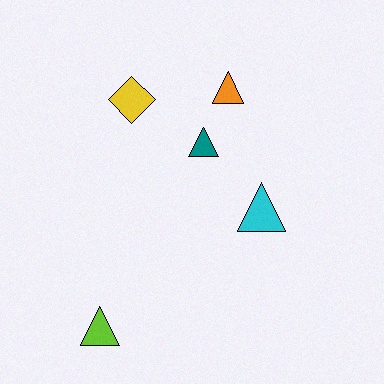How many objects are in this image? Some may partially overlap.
There are 5 objects.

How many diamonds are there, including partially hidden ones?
There is 1 diamond.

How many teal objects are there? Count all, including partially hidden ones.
There is 1 teal object.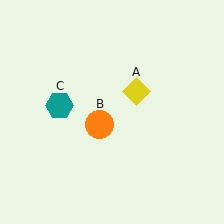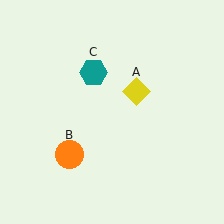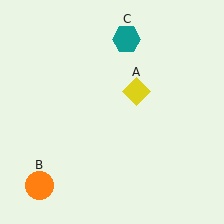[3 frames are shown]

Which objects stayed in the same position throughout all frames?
Yellow diamond (object A) remained stationary.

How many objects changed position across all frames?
2 objects changed position: orange circle (object B), teal hexagon (object C).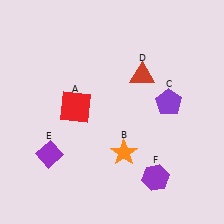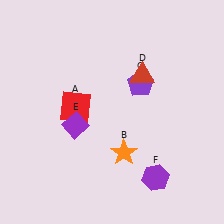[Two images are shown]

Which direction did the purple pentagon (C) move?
The purple pentagon (C) moved left.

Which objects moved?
The objects that moved are: the purple pentagon (C), the purple diamond (E).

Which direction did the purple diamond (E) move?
The purple diamond (E) moved up.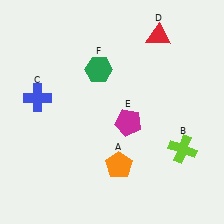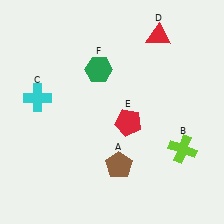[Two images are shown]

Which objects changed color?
A changed from orange to brown. C changed from blue to cyan. E changed from magenta to red.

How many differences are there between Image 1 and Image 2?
There are 3 differences between the two images.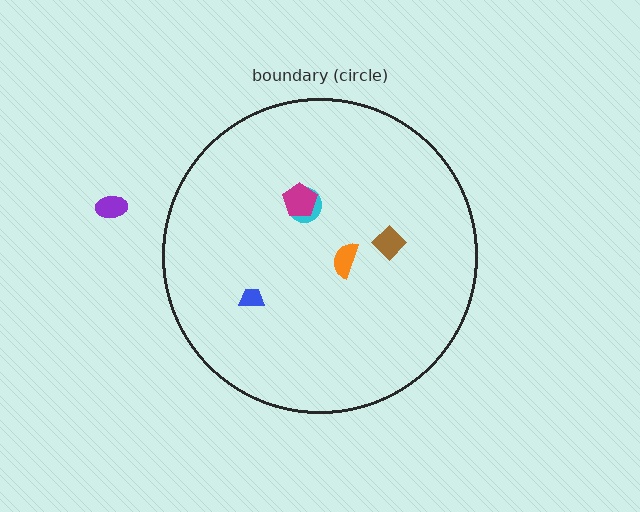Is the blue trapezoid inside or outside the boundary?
Inside.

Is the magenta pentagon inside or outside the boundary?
Inside.